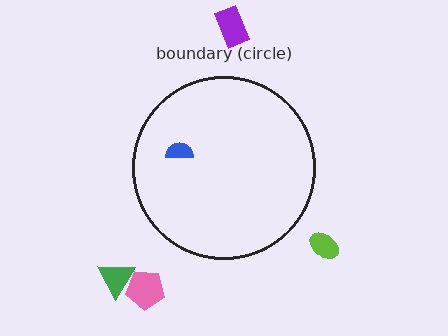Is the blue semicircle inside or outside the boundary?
Inside.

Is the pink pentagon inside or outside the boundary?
Outside.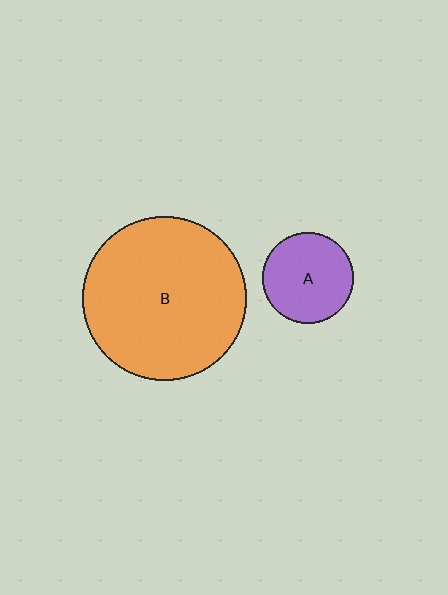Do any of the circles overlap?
No, none of the circles overlap.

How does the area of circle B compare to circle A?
Approximately 3.2 times.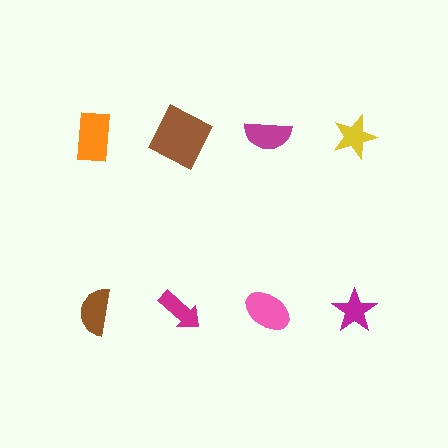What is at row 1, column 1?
An orange rectangle.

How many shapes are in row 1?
4 shapes.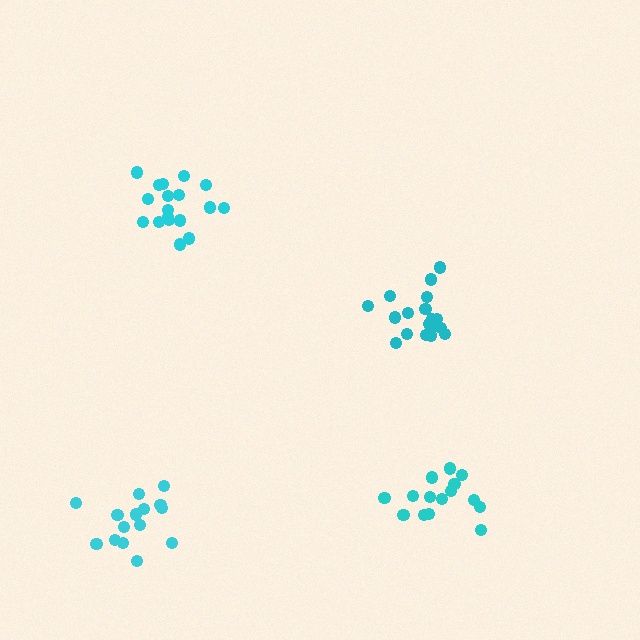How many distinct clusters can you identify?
There are 4 distinct clusters.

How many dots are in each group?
Group 1: 18 dots, Group 2: 16 dots, Group 3: 15 dots, Group 4: 18 dots (67 total).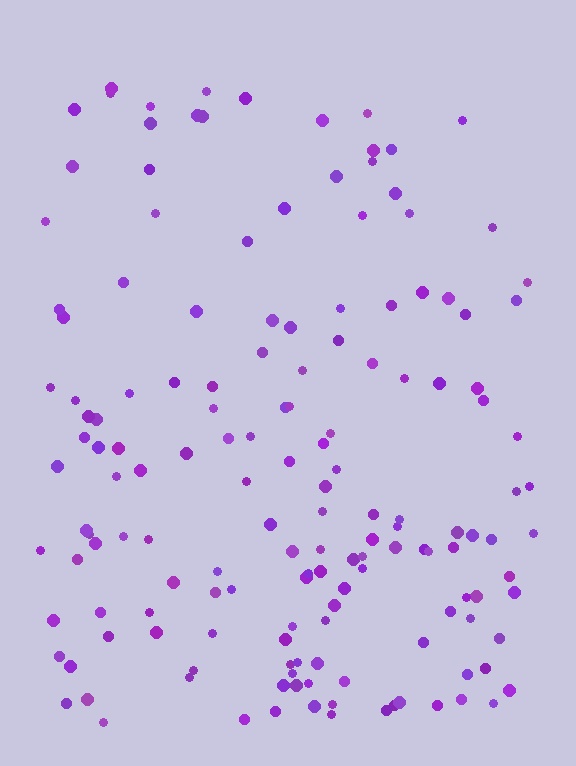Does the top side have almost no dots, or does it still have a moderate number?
Still a moderate number, just noticeably fewer than the bottom.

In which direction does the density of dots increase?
From top to bottom, with the bottom side densest.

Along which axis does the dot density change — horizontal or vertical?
Vertical.